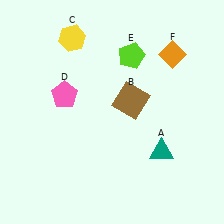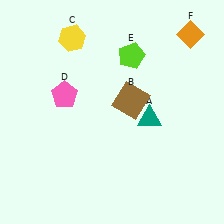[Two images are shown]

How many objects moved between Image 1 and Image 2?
2 objects moved between the two images.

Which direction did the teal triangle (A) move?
The teal triangle (A) moved up.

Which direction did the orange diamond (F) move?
The orange diamond (F) moved up.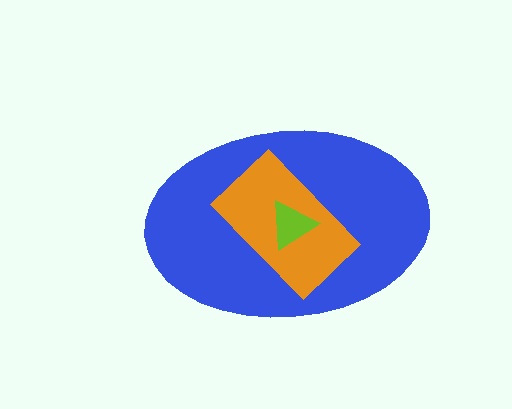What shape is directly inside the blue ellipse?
The orange rectangle.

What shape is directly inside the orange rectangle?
The lime triangle.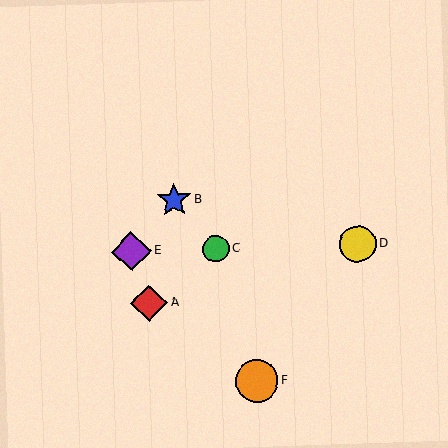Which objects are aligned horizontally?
Objects C, D, E are aligned horizontally.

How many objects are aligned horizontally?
3 objects (C, D, E) are aligned horizontally.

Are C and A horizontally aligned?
No, C is at y≈249 and A is at y≈303.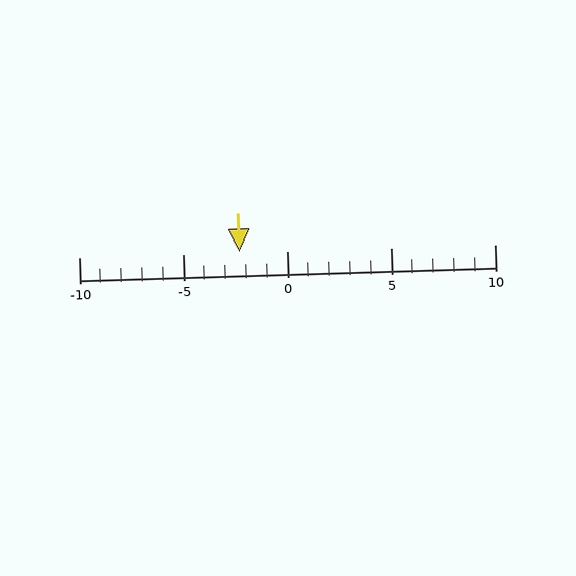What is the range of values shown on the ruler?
The ruler shows values from -10 to 10.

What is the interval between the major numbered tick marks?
The major tick marks are spaced 5 units apart.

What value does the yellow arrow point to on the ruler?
The yellow arrow points to approximately -2.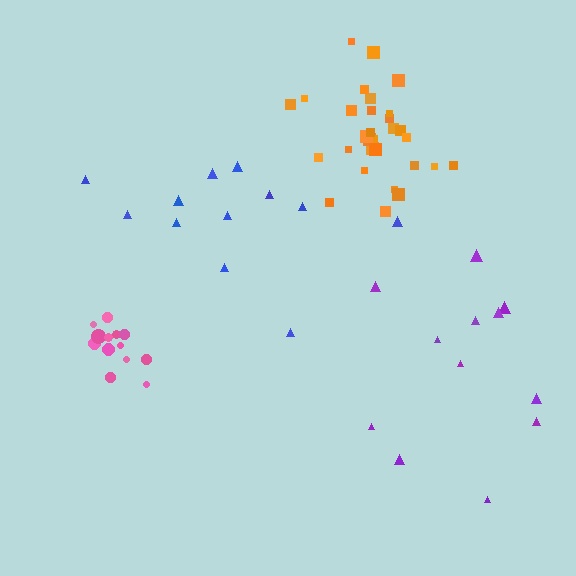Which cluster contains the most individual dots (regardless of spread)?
Orange (31).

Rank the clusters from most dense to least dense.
pink, orange, blue, purple.